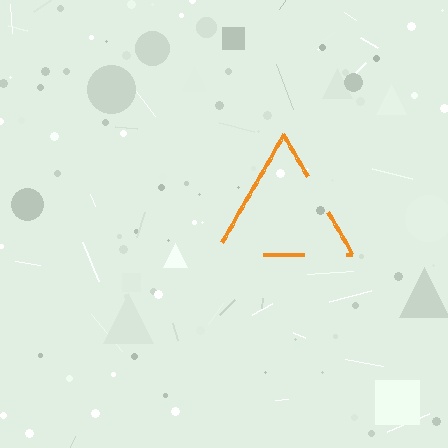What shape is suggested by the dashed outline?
The dashed outline suggests a triangle.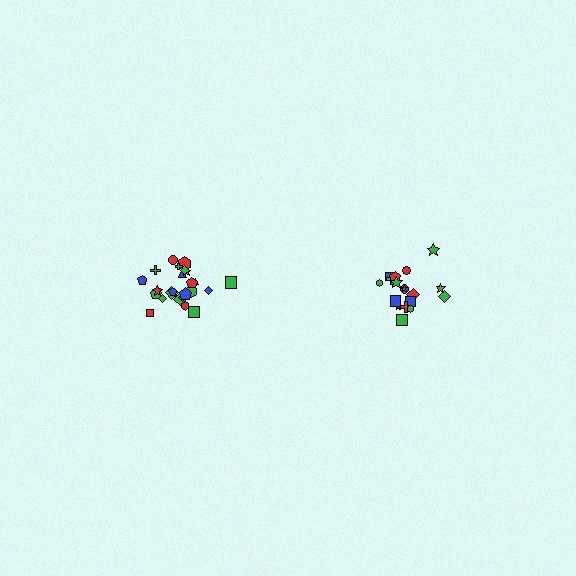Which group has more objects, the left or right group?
The left group.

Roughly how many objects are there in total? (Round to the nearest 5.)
Roughly 45 objects in total.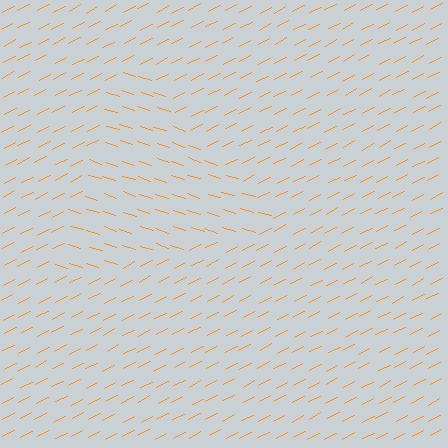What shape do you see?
I see a triangle.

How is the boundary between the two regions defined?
The boundary is defined purely by a change in line orientation (approximately 45 degrees difference). All lines are the same color and thickness.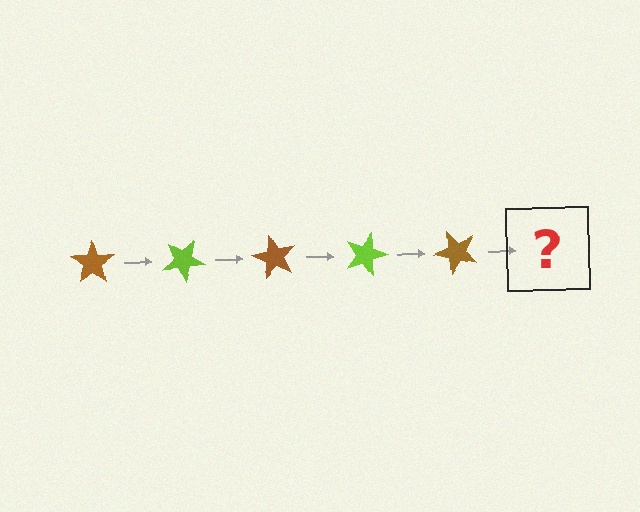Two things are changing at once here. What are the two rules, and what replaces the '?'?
The two rules are that it rotates 30 degrees each step and the color cycles through brown and lime. The '?' should be a lime star, rotated 150 degrees from the start.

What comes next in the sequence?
The next element should be a lime star, rotated 150 degrees from the start.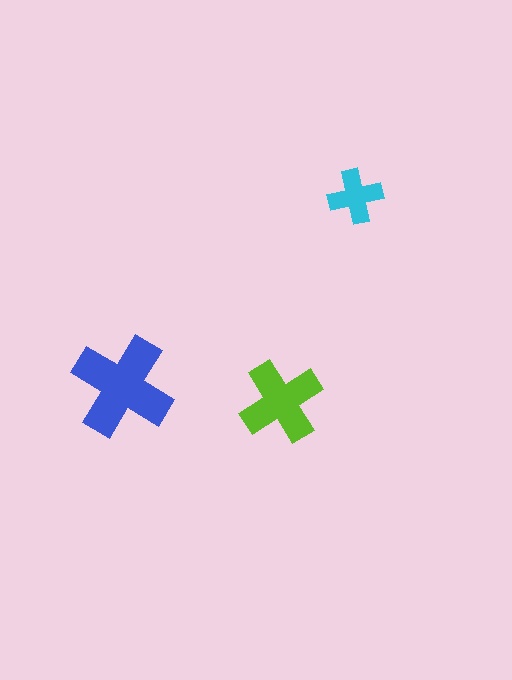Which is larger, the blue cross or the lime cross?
The blue one.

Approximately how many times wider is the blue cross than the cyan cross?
About 2 times wider.